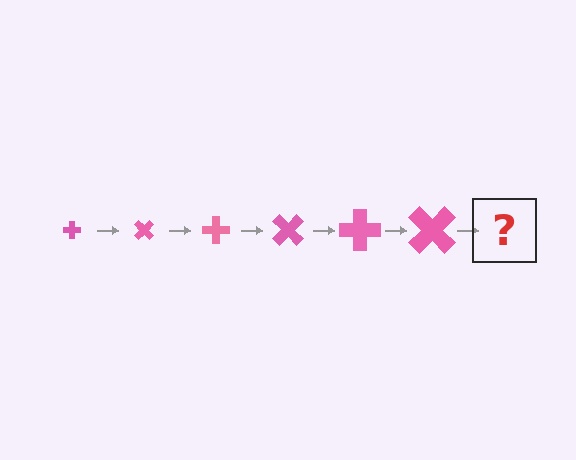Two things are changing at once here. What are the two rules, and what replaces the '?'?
The two rules are that the cross grows larger each step and it rotates 45 degrees each step. The '?' should be a cross, larger than the previous one and rotated 270 degrees from the start.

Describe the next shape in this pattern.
It should be a cross, larger than the previous one and rotated 270 degrees from the start.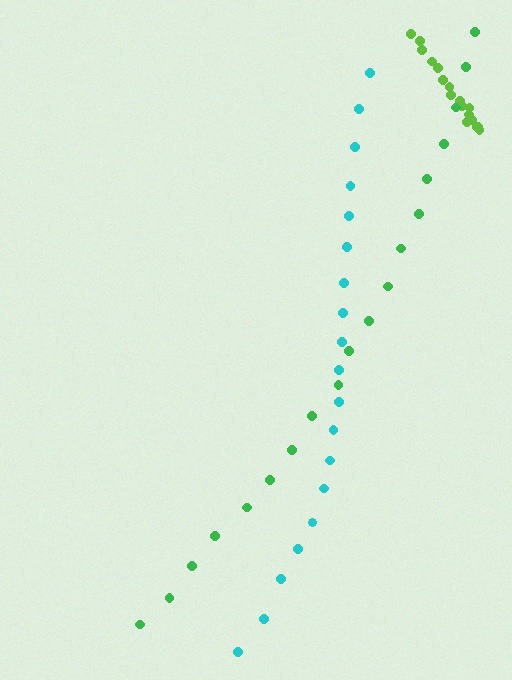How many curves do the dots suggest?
There are 3 distinct paths.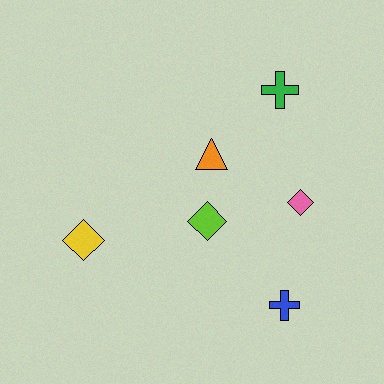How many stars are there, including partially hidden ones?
There are no stars.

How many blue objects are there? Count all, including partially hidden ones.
There is 1 blue object.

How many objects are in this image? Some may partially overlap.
There are 6 objects.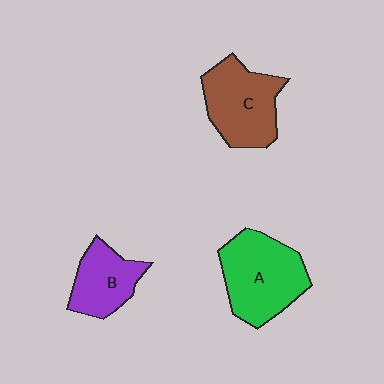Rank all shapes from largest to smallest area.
From largest to smallest: A (green), C (brown), B (purple).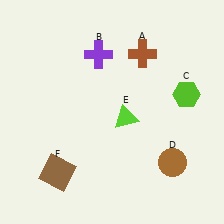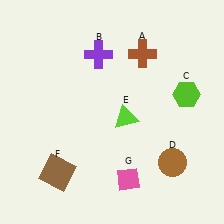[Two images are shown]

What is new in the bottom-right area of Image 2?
A pink diamond (G) was added in the bottom-right area of Image 2.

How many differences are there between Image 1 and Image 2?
There is 1 difference between the two images.